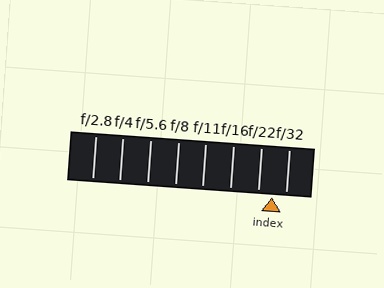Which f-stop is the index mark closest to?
The index mark is closest to f/32.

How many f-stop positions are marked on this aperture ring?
There are 8 f-stop positions marked.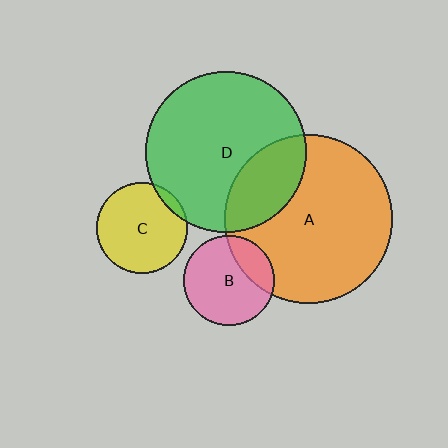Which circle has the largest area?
Circle A (orange).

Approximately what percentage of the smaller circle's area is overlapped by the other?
Approximately 5%.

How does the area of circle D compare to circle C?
Approximately 3.1 times.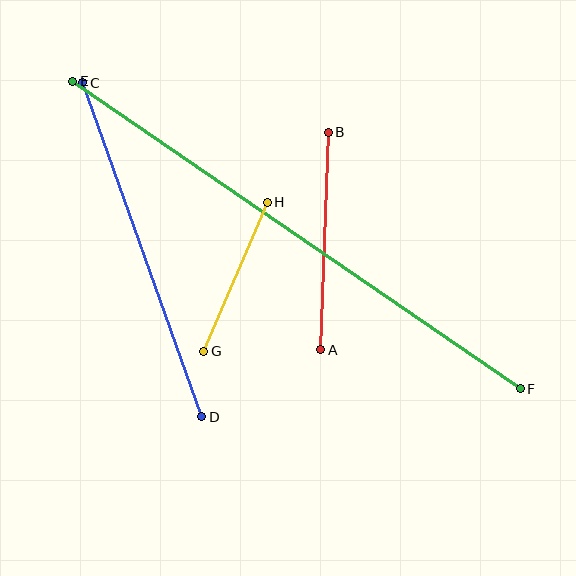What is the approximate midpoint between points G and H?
The midpoint is at approximately (236, 277) pixels.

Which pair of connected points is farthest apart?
Points E and F are farthest apart.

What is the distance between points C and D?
The distance is approximately 354 pixels.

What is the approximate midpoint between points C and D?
The midpoint is at approximately (142, 250) pixels.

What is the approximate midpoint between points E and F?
The midpoint is at approximately (297, 235) pixels.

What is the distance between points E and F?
The distance is approximately 543 pixels.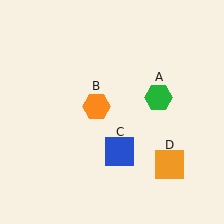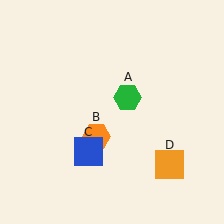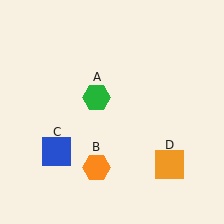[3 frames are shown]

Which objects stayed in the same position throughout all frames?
Orange square (object D) remained stationary.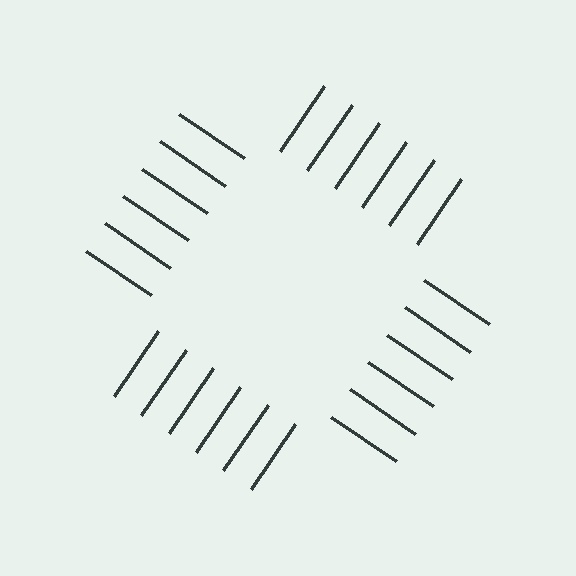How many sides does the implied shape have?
4 sides — the line-ends trace a square.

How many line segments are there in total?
24 — 6 along each of the 4 edges.